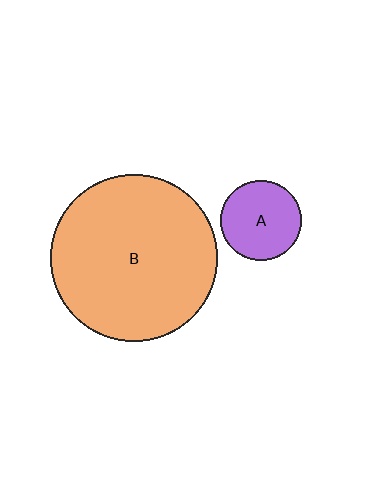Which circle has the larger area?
Circle B (orange).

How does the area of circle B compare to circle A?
Approximately 4.4 times.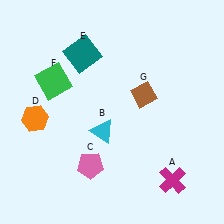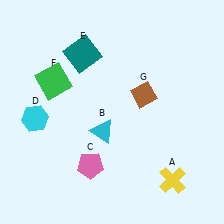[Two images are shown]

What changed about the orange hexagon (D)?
In Image 1, D is orange. In Image 2, it changed to cyan.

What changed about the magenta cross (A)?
In Image 1, A is magenta. In Image 2, it changed to yellow.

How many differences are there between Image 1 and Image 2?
There are 2 differences between the two images.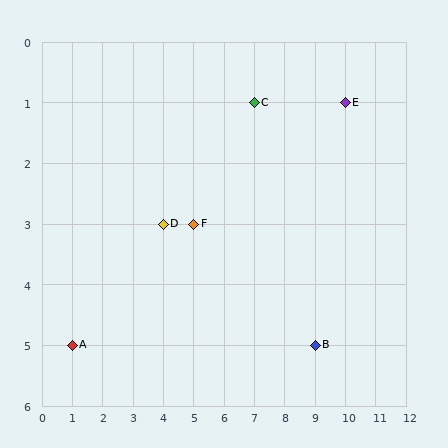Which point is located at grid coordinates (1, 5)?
Point A is at (1, 5).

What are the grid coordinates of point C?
Point C is at grid coordinates (7, 1).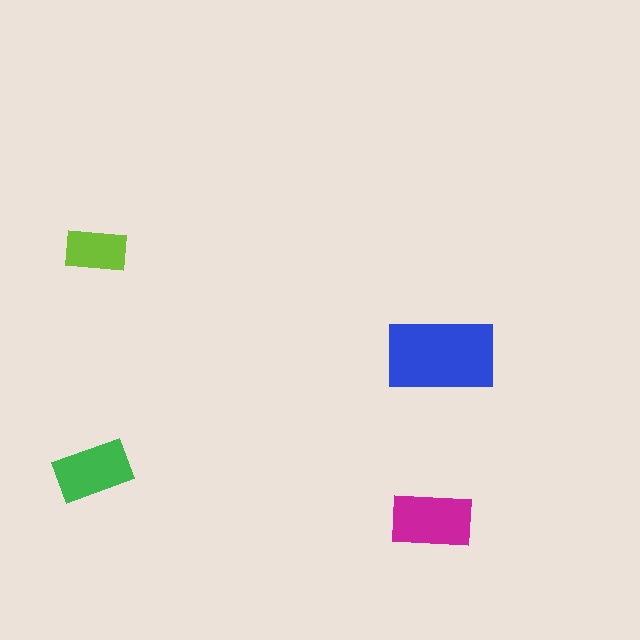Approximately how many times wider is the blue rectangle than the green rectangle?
About 1.5 times wider.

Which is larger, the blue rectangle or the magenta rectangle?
The blue one.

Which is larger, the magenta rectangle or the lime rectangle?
The magenta one.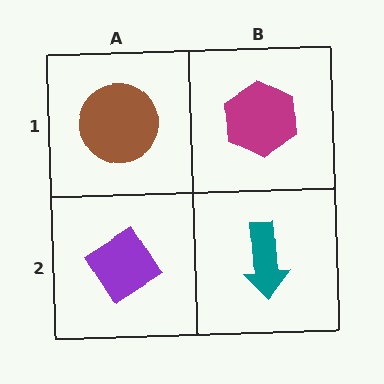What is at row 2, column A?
A purple diamond.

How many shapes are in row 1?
2 shapes.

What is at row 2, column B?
A teal arrow.